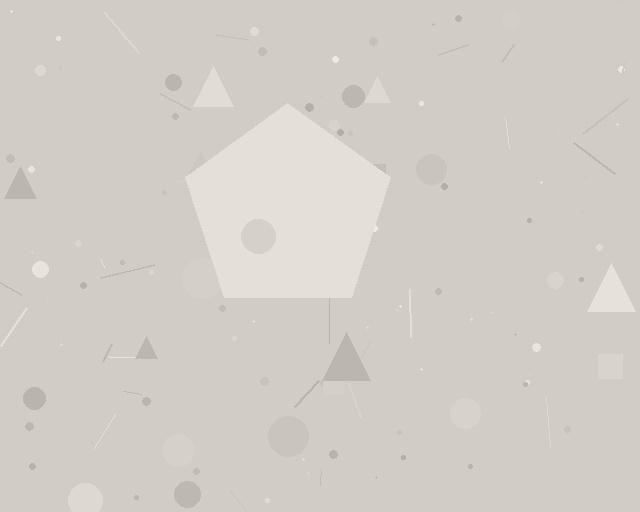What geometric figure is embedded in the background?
A pentagon is embedded in the background.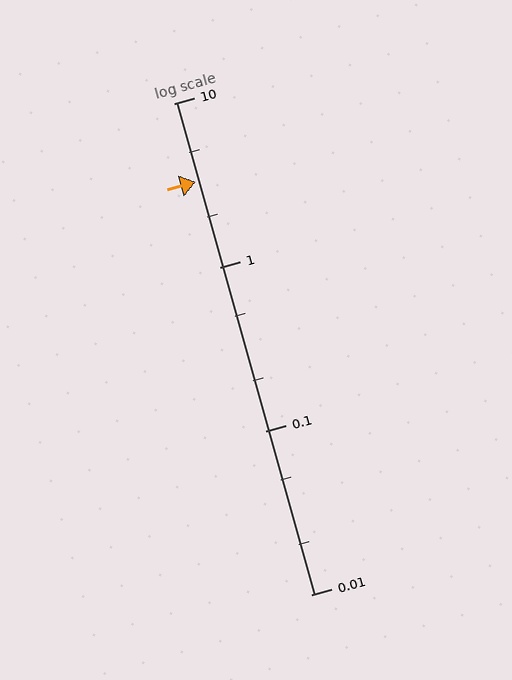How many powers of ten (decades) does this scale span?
The scale spans 3 decades, from 0.01 to 10.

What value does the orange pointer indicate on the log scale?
The pointer indicates approximately 3.3.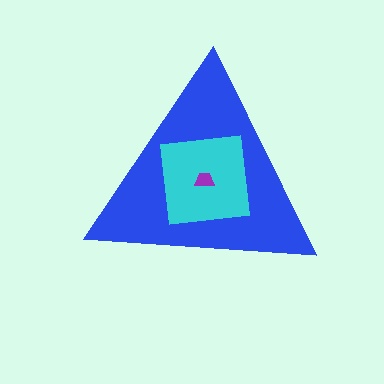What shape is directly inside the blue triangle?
The cyan square.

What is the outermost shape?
The blue triangle.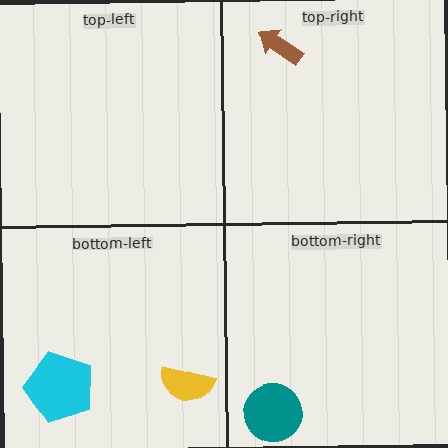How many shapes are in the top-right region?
1.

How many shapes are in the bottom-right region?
1.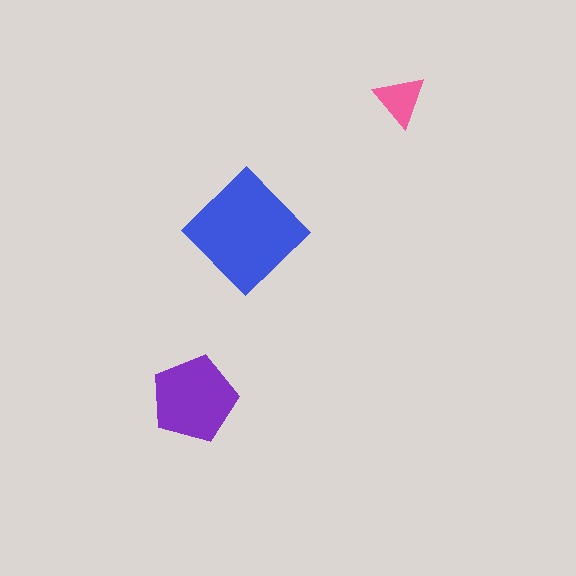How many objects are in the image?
There are 3 objects in the image.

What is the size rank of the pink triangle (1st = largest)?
3rd.